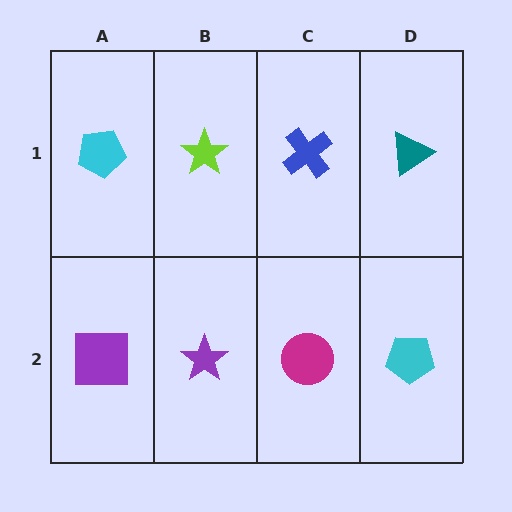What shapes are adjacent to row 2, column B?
A lime star (row 1, column B), a purple square (row 2, column A), a magenta circle (row 2, column C).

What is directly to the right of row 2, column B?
A magenta circle.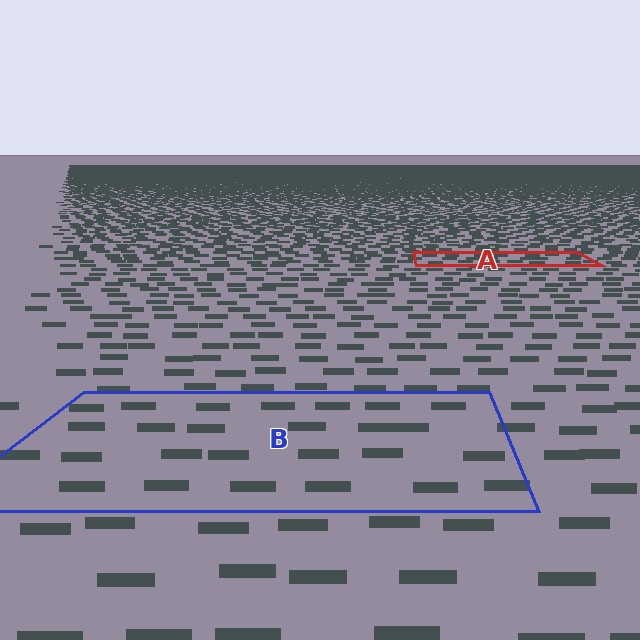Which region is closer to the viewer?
Region B is closer. The texture elements there are larger and more spread out.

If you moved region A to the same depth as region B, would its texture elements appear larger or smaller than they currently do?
They would appear larger. At a closer depth, the same texture elements are projected at a bigger on-screen size.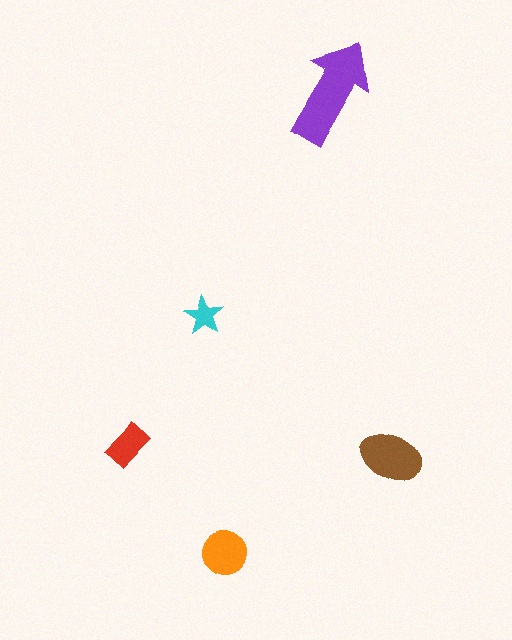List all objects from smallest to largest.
The cyan star, the red rectangle, the orange circle, the brown ellipse, the purple arrow.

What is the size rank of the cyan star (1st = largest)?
5th.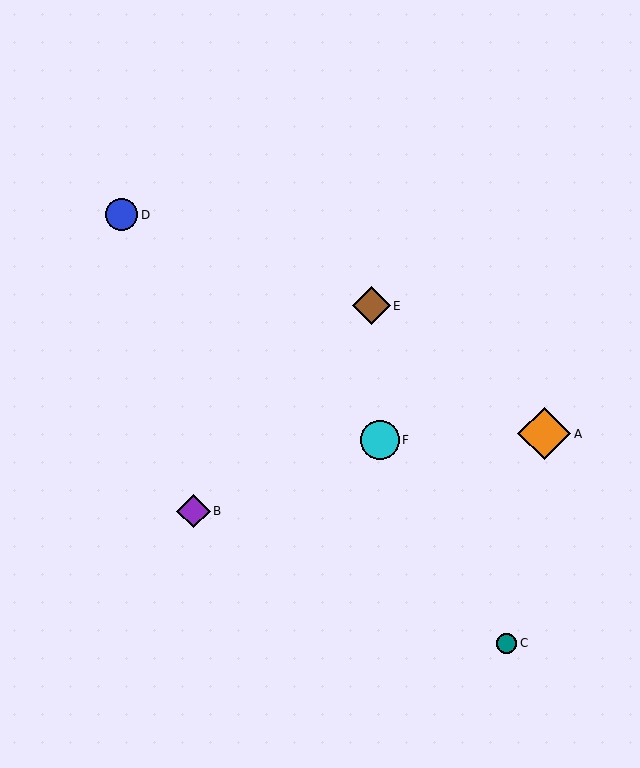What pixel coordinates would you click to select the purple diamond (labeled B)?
Click at (194, 511) to select the purple diamond B.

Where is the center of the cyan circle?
The center of the cyan circle is at (380, 440).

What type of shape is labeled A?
Shape A is an orange diamond.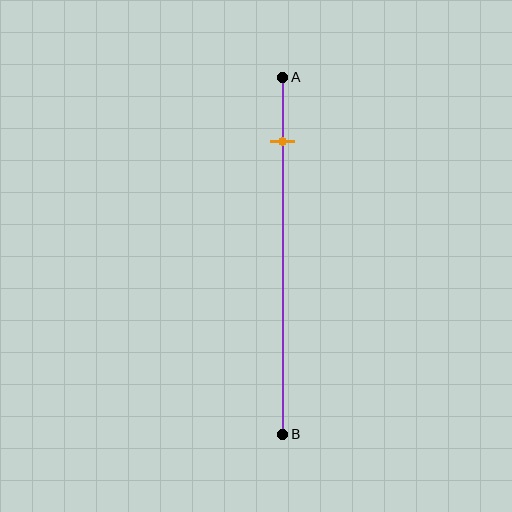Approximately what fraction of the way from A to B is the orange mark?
The orange mark is approximately 20% of the way from A to B.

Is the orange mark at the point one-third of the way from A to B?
No, the mark is at about 20% from A, not at the 33% one-third point.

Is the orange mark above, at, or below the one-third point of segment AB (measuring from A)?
The orange mark is above the one-third point of segment AB.